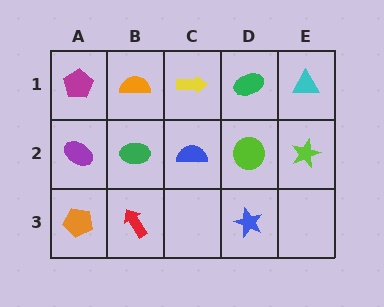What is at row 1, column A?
A magenta pentagon.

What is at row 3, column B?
A red arrow.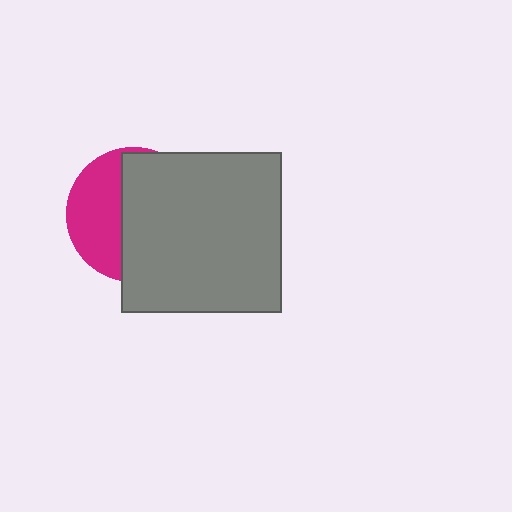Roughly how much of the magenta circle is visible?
A small part of it is visible (roughly 40%).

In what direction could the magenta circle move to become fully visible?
The magenta circle could move left. That would shift it out from behind the gray square entirely.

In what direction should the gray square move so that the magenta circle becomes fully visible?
The gray square should move right. That is the shortest direction to clear the overlap and leave the magenta circle fully visible.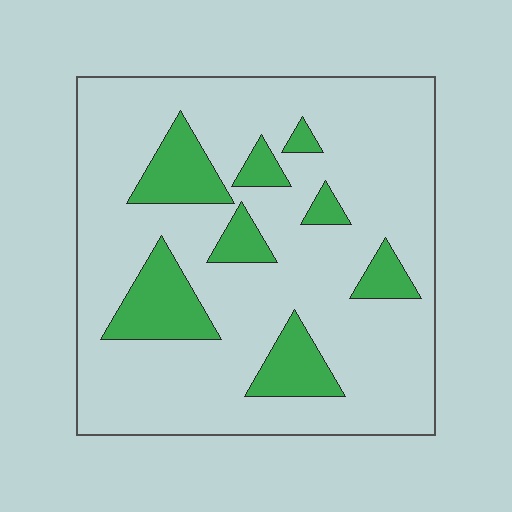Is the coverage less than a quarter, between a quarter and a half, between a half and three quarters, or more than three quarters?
Less than a quarter.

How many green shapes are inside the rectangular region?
8.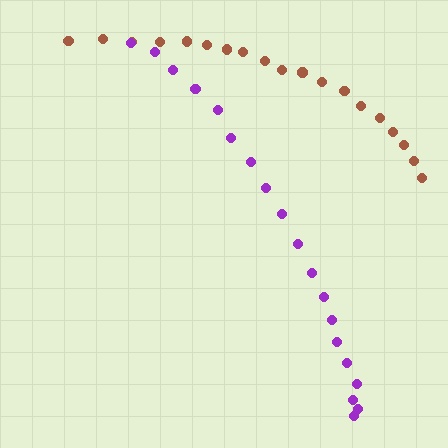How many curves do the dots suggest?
There are 2 distinct paths.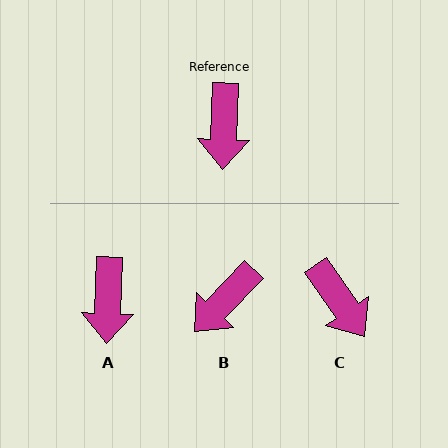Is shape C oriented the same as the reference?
No, it is off by about 37 degrees.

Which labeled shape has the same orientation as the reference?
A.